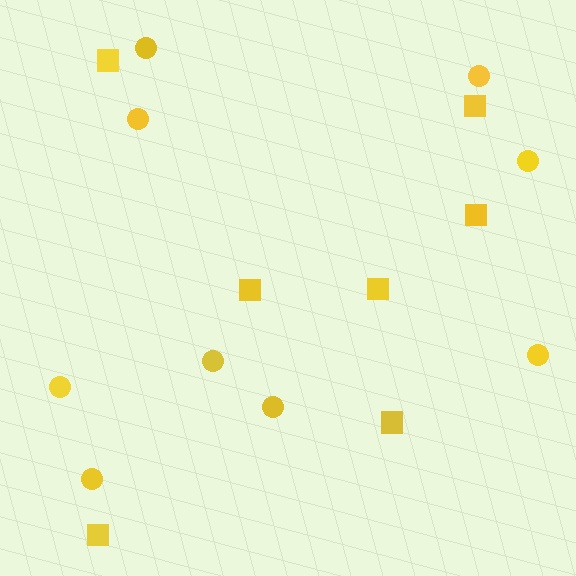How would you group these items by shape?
There are 2 groups: one group of circles (9) and one group of squares (7).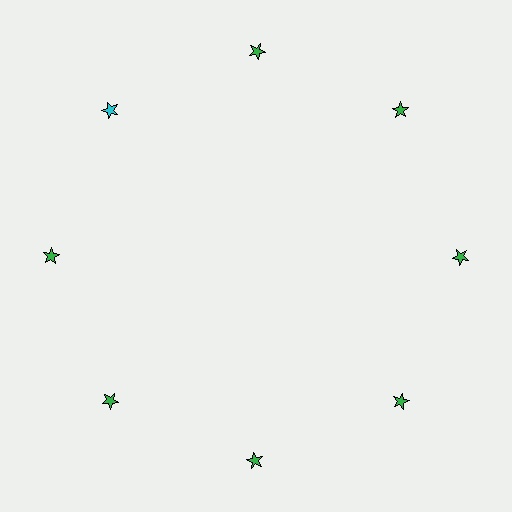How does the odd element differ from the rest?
It has a different color: cyan instead of green.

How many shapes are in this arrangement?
There are 8 shapes arranged in a ring pattern.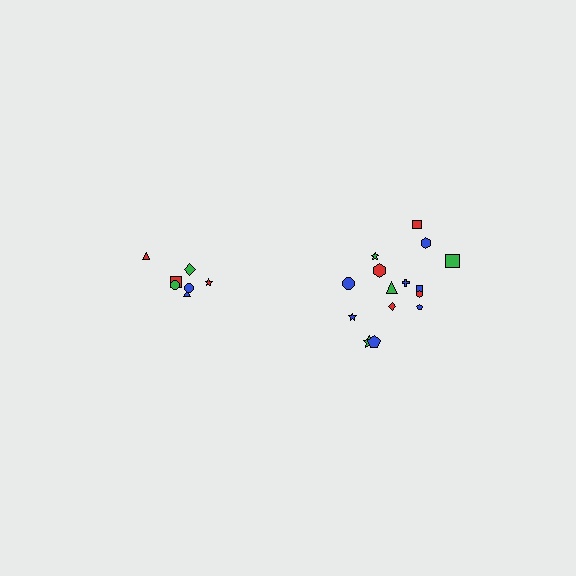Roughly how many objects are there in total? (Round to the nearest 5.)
Roughly 20 objects in total.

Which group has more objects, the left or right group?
The right group.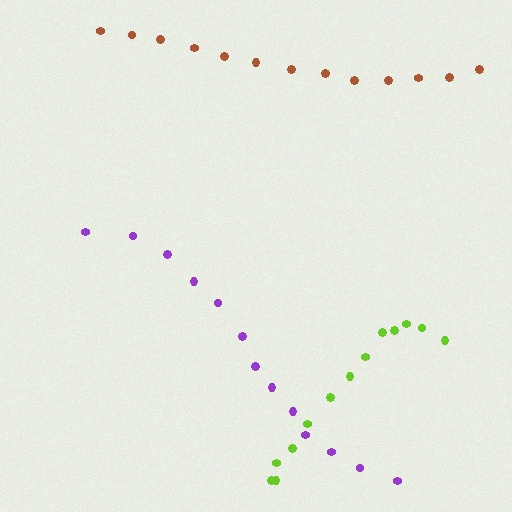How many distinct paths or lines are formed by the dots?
There are 3 distinct paths.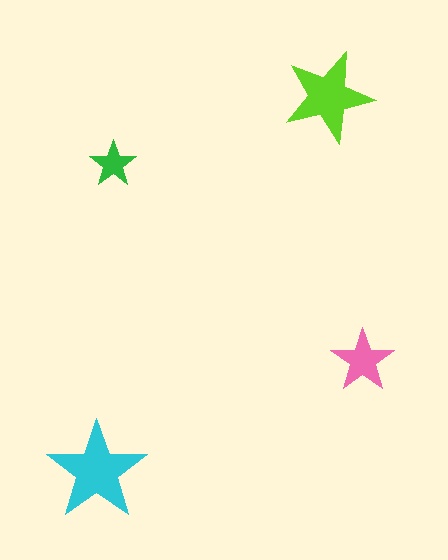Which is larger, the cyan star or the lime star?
The cyan one.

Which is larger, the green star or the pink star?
The pink one.